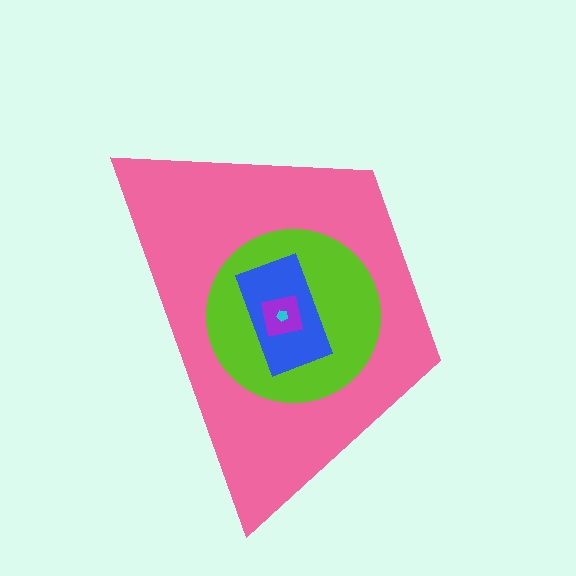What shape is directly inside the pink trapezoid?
The lime circle.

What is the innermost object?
The cyan pentagon.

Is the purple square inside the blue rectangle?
Yes.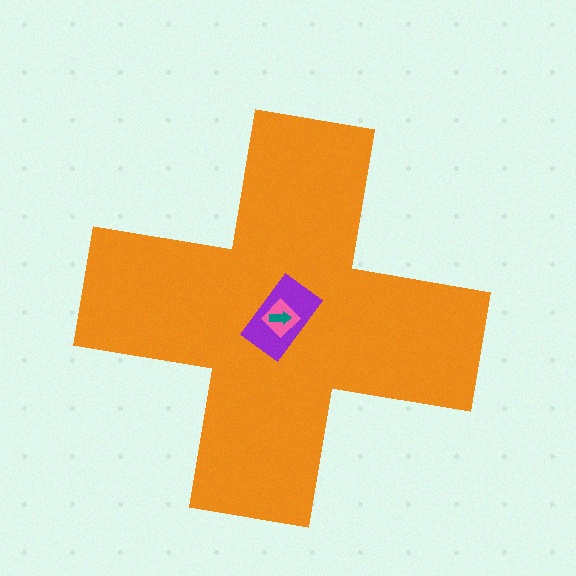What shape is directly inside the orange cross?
The purple rectangle.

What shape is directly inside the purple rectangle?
The pink diamond.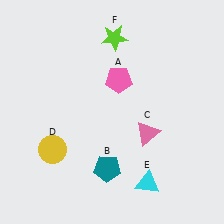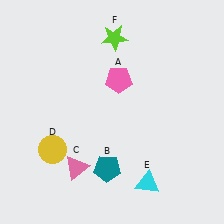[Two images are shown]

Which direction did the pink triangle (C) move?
The pink triangle (C) moved left.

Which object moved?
The pink triangle (C) moved left.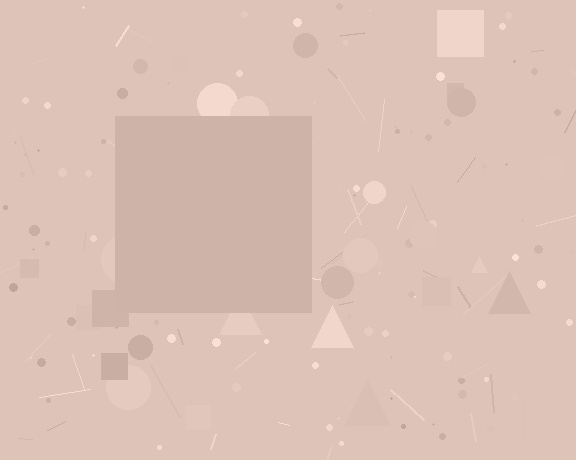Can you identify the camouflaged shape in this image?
The camouflaged shape is a square.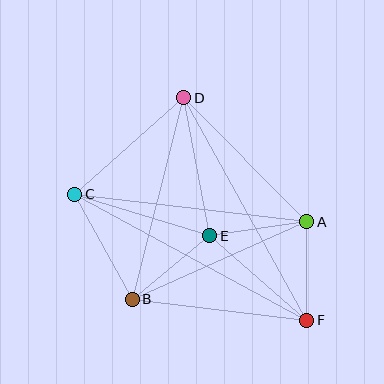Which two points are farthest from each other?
Points C and F are farthest from each other.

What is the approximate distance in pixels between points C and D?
The distance between C and D is approximately 145 pixels.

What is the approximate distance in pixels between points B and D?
The distance between B and D is approximately 208 pixels.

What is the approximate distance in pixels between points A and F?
The distance between A and F is approximately 98 pixels.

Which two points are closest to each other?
Points A and E are closest to each other.